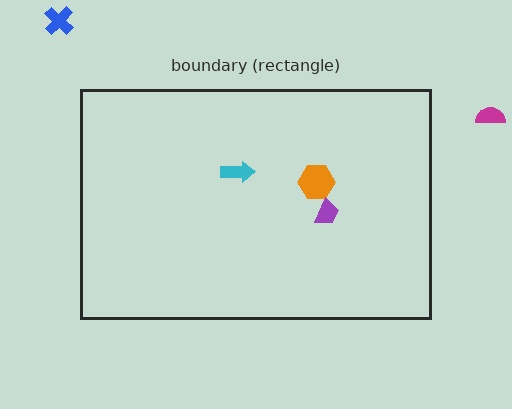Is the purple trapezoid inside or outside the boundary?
Inside.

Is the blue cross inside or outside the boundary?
Outside.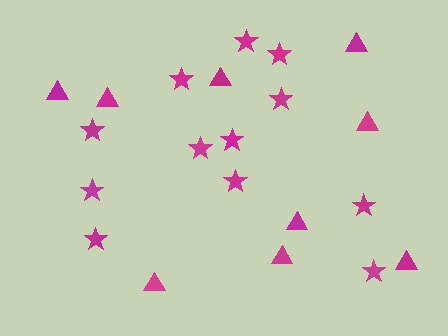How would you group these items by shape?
There are 2 groups: one group of stars (12) and one group of triangles (9).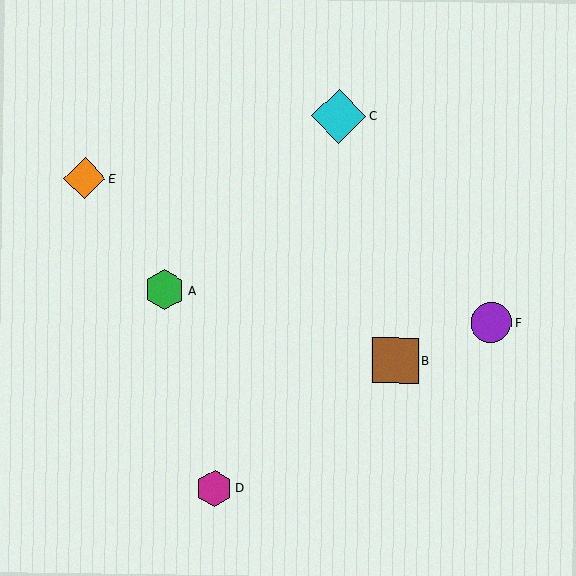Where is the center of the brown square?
The center of the brown square is at (395, 360).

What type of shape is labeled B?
Shape B is a brown square.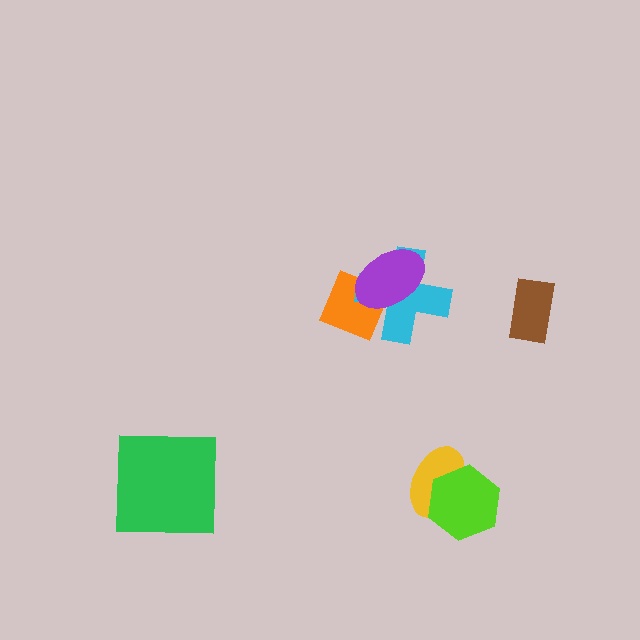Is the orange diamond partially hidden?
Yes, it is partially covered by another shape.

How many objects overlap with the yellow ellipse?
1 object overlaps with the yellow ellipse.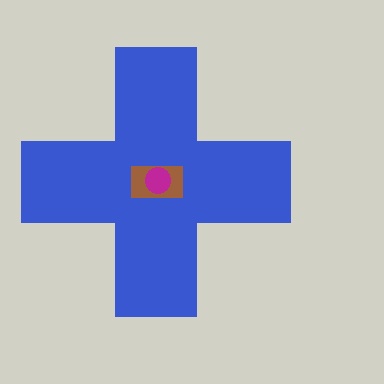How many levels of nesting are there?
3.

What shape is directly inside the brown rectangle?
The magenta circle.